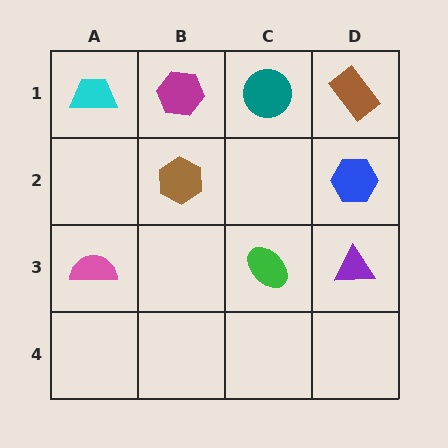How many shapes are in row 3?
3 shapes.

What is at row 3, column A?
A pink semicircle.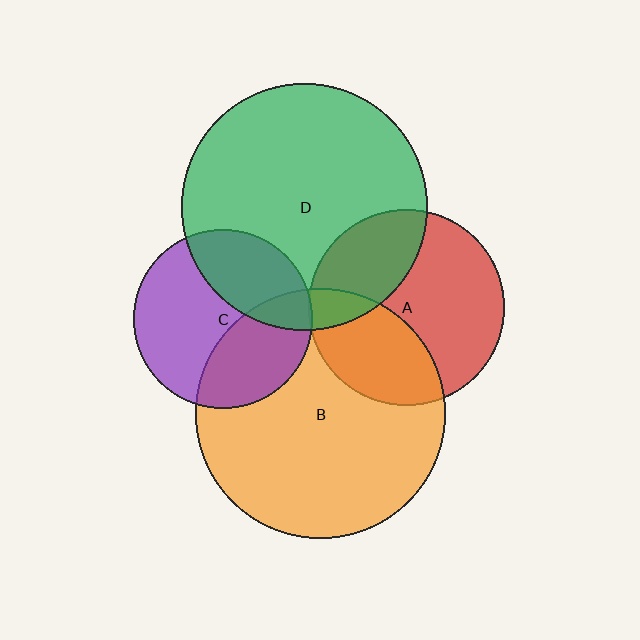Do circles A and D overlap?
Yes.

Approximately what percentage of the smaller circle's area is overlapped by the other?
Approximately 30%.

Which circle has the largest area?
Circle B (orange).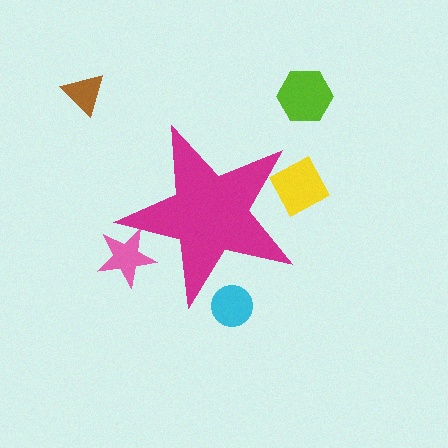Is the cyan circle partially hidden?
Yes, the cyan circle is partially hidden behind the magenta star.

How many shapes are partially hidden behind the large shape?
3 shapes are partially hidden.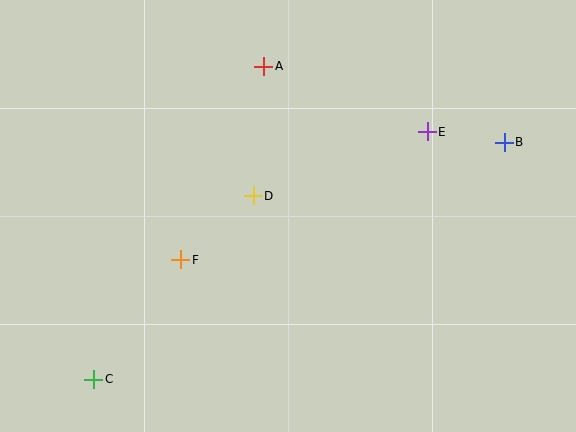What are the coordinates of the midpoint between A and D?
The midpoint between A and D is at (258, 131).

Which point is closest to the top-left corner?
Point A is closest to the top-left corner.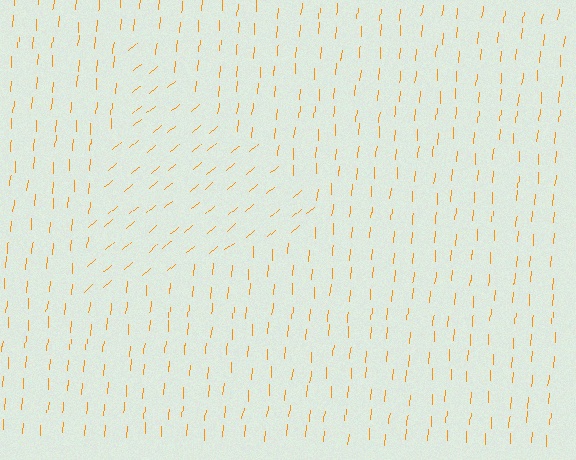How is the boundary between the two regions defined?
The boundary is defined purely by a change in line orientation (approximately 45 degrees difference). All lines are the same color and thickness.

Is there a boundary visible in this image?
Yes, there is a texture boundary formed by a change in line orientation.